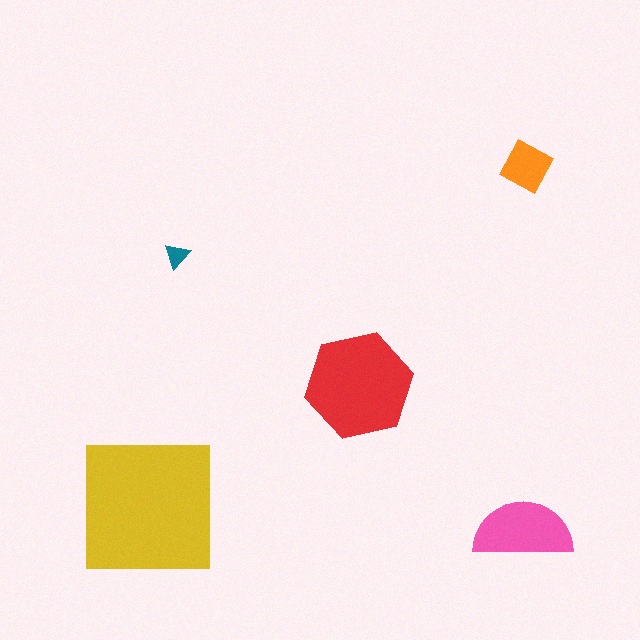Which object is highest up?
The orange diamond is topmost.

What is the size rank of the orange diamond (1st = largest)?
4th.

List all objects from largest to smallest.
The yellow square, the red hexagon, the pink semicircle, the orange diamond, the teal triangle.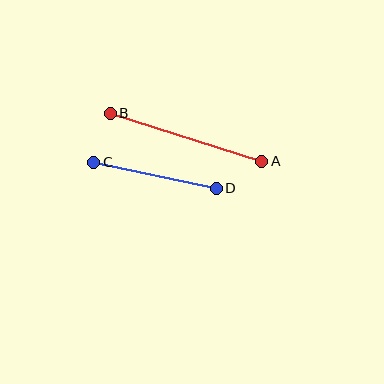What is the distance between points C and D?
The distance is approximately 125 pixels.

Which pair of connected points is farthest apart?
Points A and B are farthest apart.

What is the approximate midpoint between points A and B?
The midpoint is at approximately (186, 137) pixels.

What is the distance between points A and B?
The distance is approximately 159 pixels.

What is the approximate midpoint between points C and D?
The midpoint is at approximately (155, 175) pixels.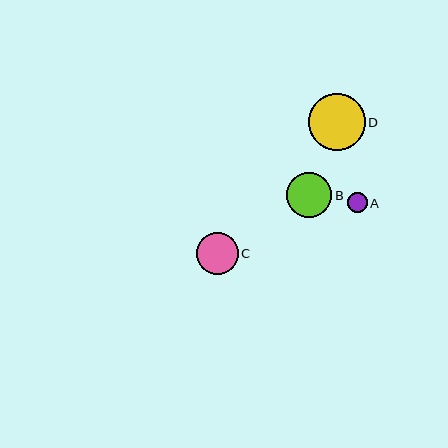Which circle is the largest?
Circle D is the largest with a size of approximately 57 pixels.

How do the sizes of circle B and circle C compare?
Circle B and circle C are approximately the same size.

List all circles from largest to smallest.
From largest to smallest: D, B, C, A.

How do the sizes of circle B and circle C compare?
Circle B and circle C are approximately the same size.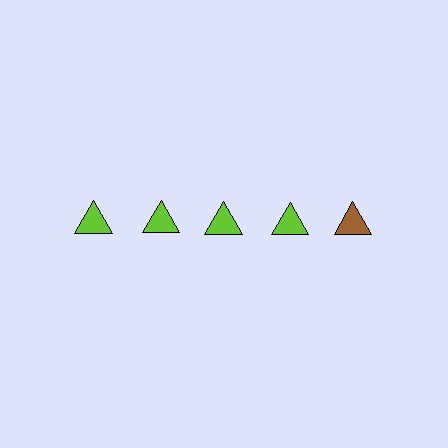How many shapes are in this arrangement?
There are 5 shapes arranged in a grid pattern.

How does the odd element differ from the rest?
It has a different color: brown instead of lime.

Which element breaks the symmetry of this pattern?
The brown triangle in the top row, rightmost column breaks the symmetry. All other shapes are lime triangles.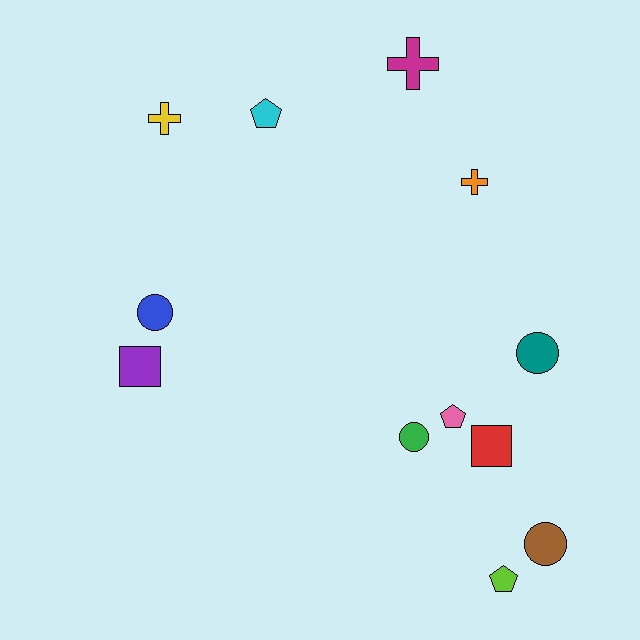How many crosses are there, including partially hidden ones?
There are 3 crosses.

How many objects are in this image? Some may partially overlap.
There are 12 objects.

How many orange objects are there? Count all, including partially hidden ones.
There is 1 orange object.